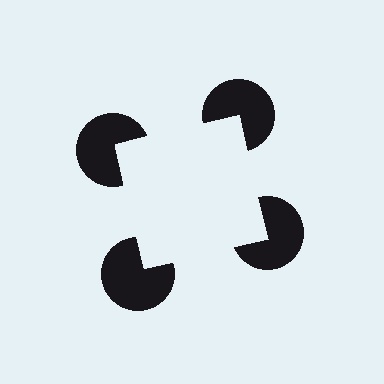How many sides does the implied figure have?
4 sides.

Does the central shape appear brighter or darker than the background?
It typically appears slightly brighter than the background, even though no actual brightness change is drawn.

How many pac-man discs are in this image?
There are 4 — one at each vertex of the illusory square.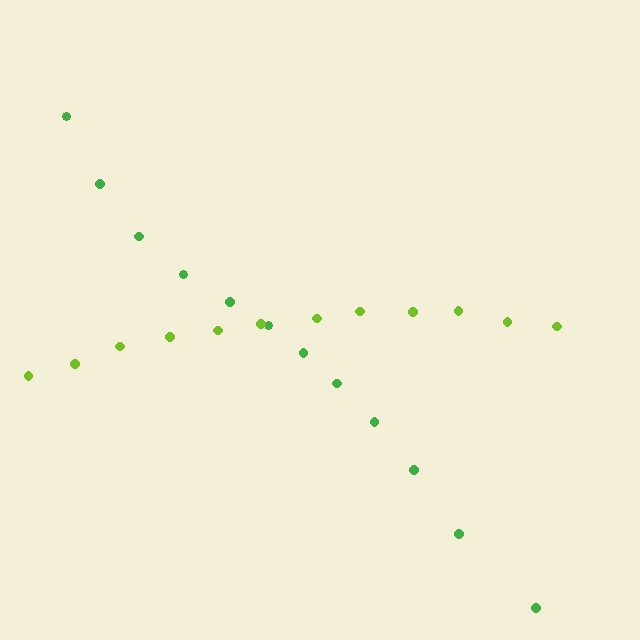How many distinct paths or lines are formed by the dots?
There are 2 distinct paths.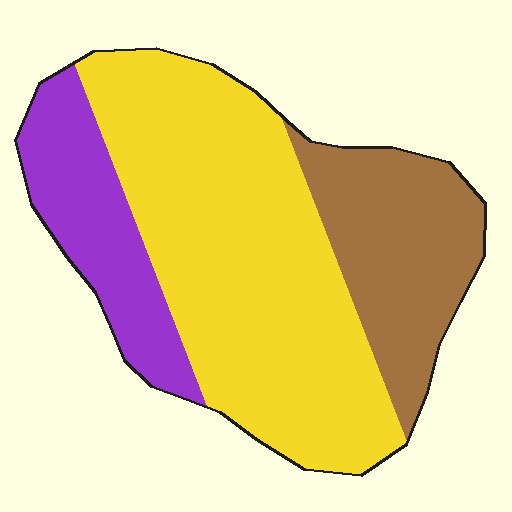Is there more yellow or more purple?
Yellow.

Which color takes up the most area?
Yellow, at roughly 55%.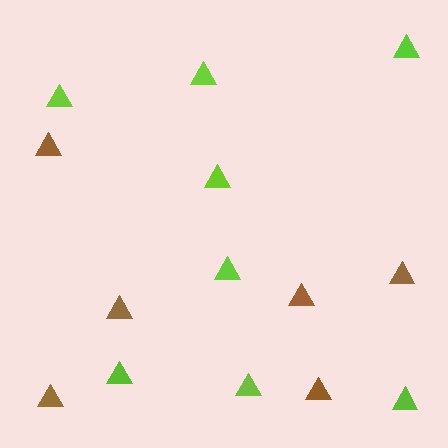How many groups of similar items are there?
There are 2 groups: one group of brown triangles (6) and one group of lime triangles (8).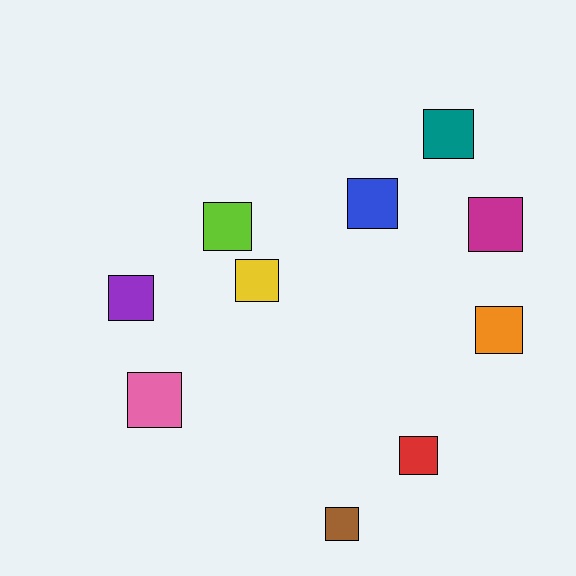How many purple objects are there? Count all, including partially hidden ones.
There is 1 purple object.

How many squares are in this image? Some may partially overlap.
There are 10 squares.